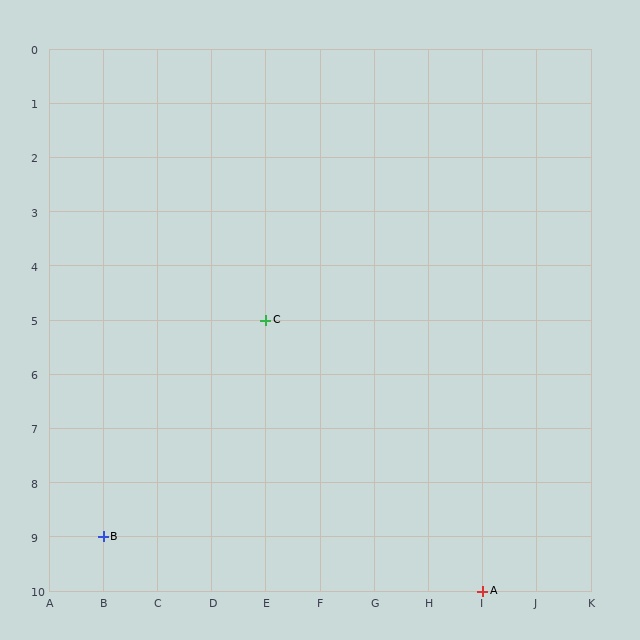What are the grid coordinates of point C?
Point C is at grid coordinates (E, 5).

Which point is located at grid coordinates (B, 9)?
Point B is at (B, 9).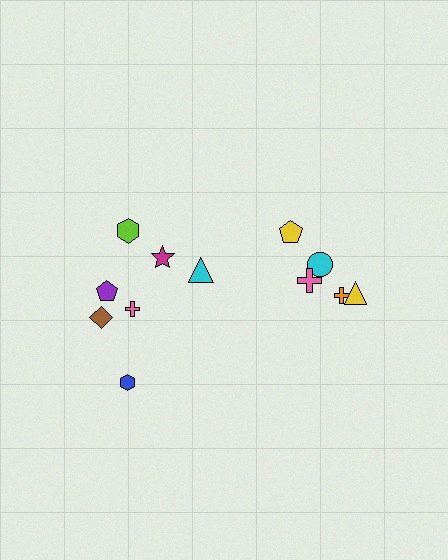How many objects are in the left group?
There are 7 objects.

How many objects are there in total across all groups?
There are 12 objects.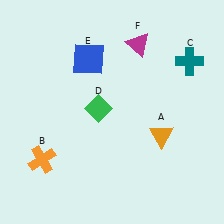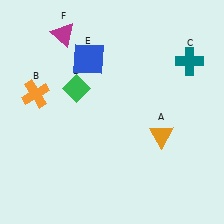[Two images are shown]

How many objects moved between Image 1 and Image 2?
3 objects moved between the two images.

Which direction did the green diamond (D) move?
The green diamond (D) moved left.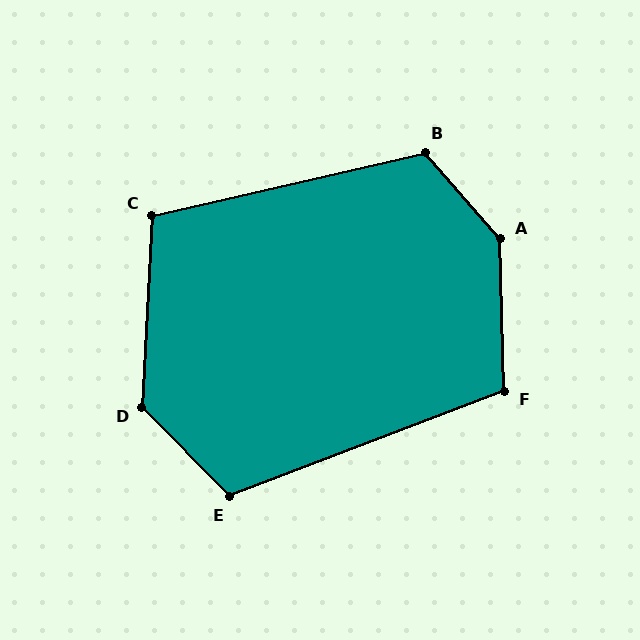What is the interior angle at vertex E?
Approximately 114 degrees (obtuse).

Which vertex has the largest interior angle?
A, at approximately 140 degrees.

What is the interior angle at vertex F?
Approximately 109 degrees (obtuse).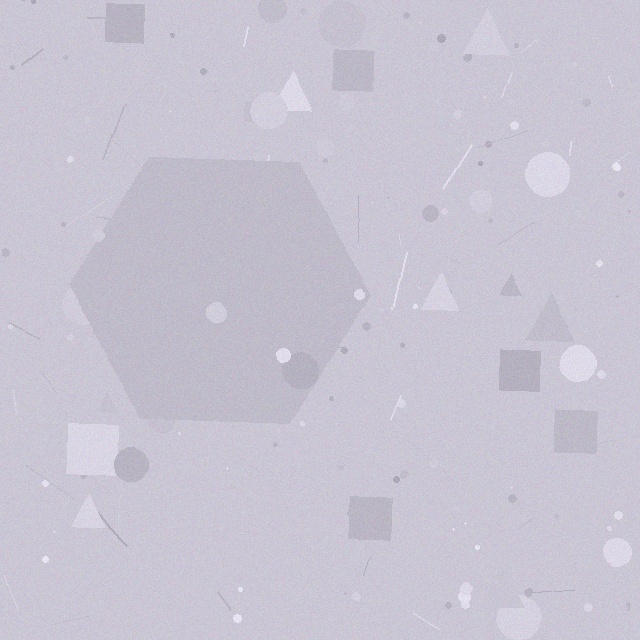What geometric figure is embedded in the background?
A hexagon is embedded in the background.